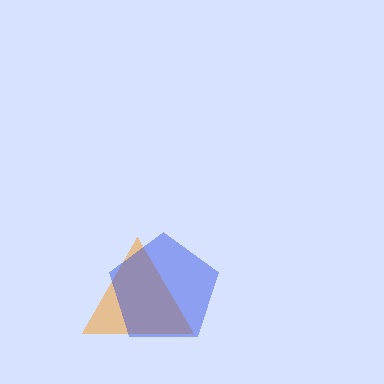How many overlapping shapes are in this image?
There are 2 overlapping shapes in the image.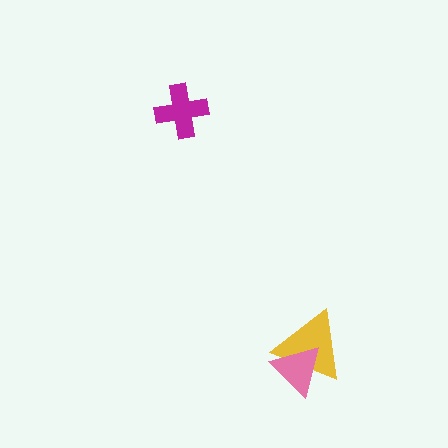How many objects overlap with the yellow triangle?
1 object overlaps with the yellow triangle.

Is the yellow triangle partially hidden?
Yes, it is partially covered by another shape.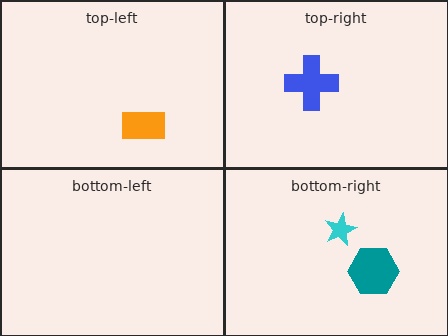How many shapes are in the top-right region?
1.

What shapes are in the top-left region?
The orange rectangle.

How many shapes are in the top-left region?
1.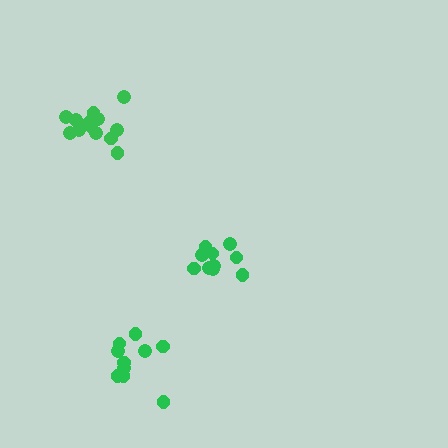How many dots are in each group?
Group 1: 10 dots, Group 2: 10 dots, Group 3: 14 dots (34 total).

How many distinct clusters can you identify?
There are 3 distinct clusters.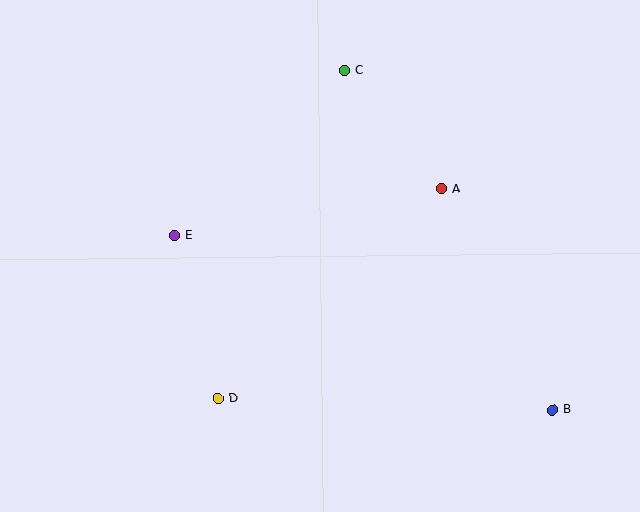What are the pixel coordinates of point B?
Point B is at (552, 410).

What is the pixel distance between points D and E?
The distance between D and E is 169 pixels.